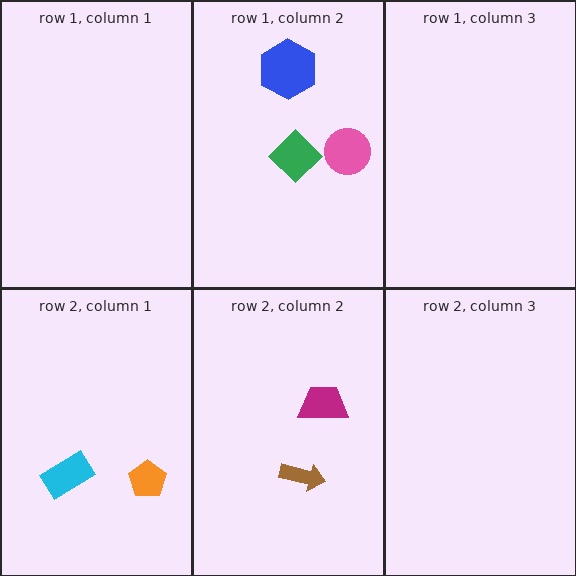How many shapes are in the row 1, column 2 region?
3.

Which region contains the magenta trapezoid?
The row 2, column 2 region.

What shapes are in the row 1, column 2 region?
The green diamond, the pink circle, the blue hexagon.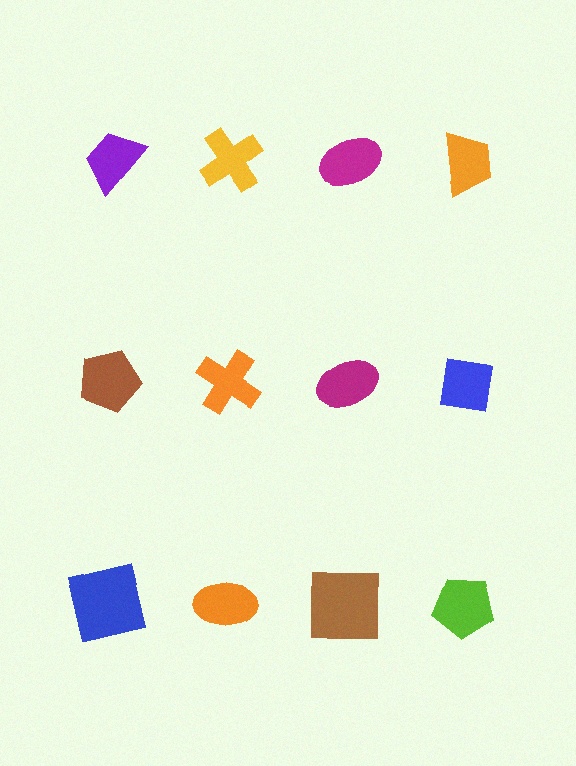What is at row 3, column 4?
A lime pentagon.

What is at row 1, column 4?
An orange trapezoid.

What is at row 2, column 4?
A blue square.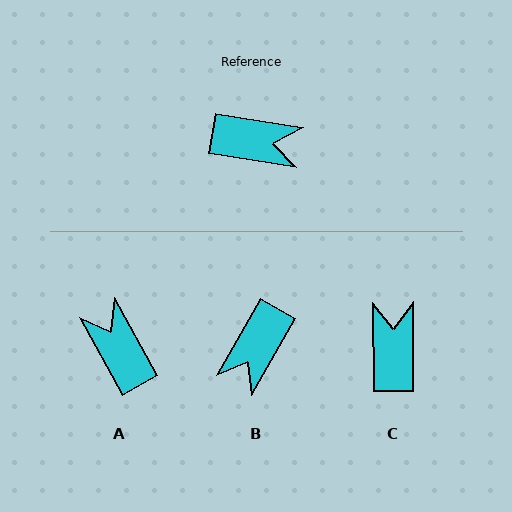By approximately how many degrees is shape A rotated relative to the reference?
Approximately 128 degrees counter-clockwise.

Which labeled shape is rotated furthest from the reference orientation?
A, about 128 degrees away.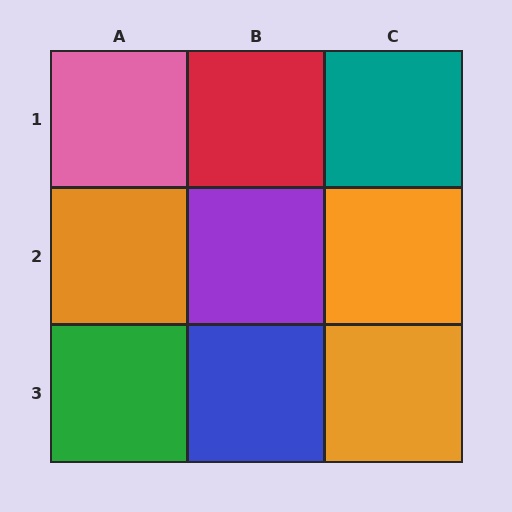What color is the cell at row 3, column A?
Green.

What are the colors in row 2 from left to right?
Orange, purple, orange.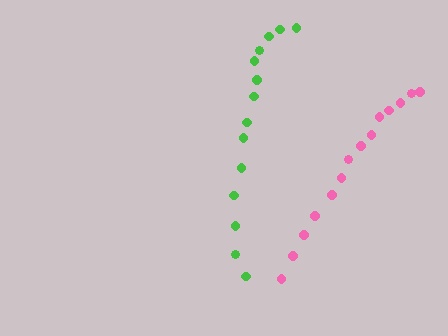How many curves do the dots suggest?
There are 2 distinct paths.